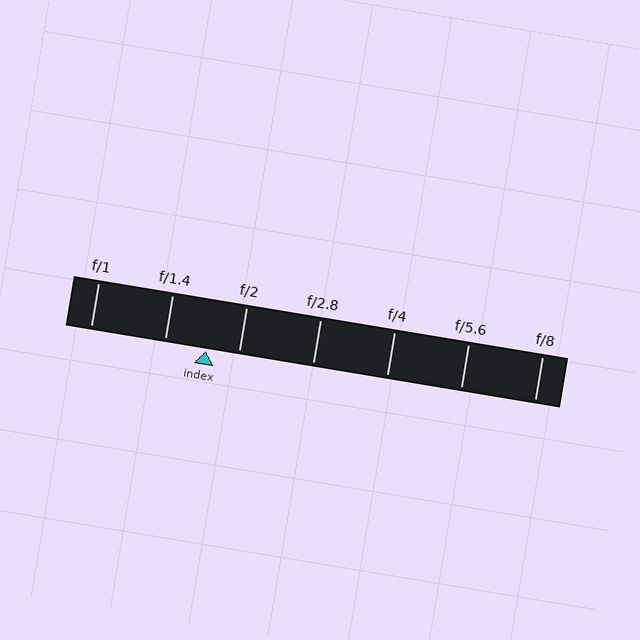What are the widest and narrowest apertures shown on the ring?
The widest aperture shown is f/1 and the narrowest is f/8.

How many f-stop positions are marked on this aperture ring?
There are 7 f-stop positions marked.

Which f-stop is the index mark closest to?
The index mark is closest to f/2.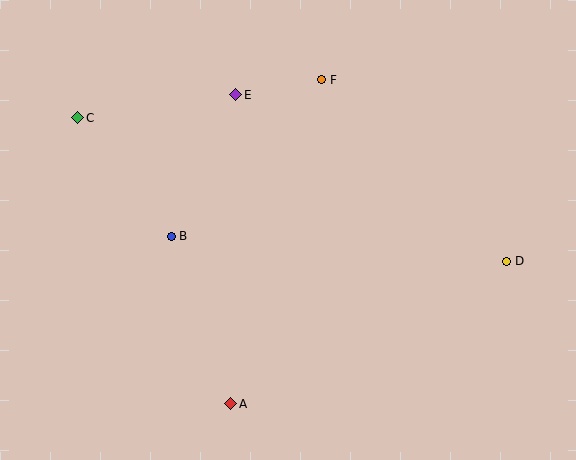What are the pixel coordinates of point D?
Point D is at (507, 261).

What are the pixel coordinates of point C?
Point C is at (78, 118).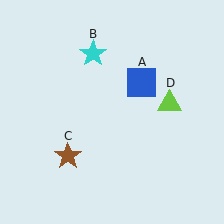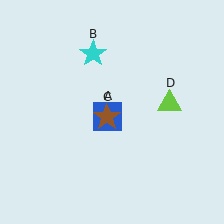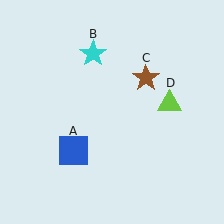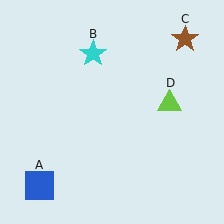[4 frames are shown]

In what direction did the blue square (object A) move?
The blue square (object A) moved down and to the left.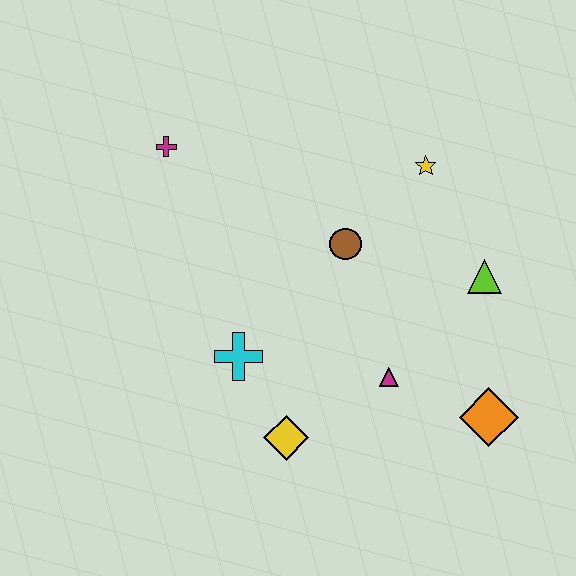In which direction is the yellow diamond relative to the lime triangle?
The yellow diamond is to the left of the lime triangle.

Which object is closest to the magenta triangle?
The orange diamond is closest to the magenta triangle.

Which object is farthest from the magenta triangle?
The magenta cross is farthest from the magenta triangle.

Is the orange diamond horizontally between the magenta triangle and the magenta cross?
No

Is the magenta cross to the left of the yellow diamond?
Yes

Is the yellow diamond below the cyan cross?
Yes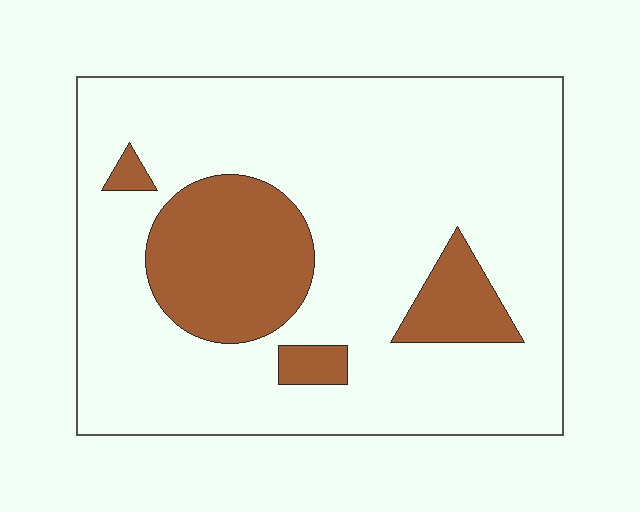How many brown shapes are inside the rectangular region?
4.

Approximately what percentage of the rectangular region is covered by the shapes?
Approximately 20%.